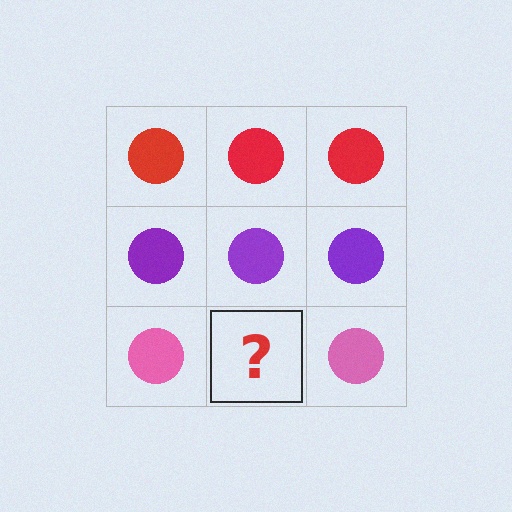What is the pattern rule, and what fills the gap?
The rule is that each row has a consistent color. The gap should be filled with a pink circle.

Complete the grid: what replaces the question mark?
The question mark should be replaced with a pink circle.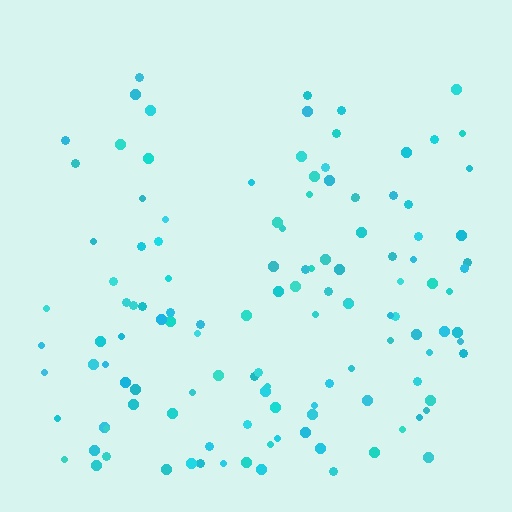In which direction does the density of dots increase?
From top to bottom, with the bottom side densest.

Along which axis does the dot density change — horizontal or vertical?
Vertical.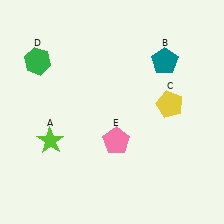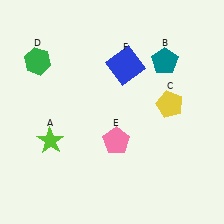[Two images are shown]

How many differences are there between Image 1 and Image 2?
There is 1 difference between the two images.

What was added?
A blue square (F) was added in Image 2.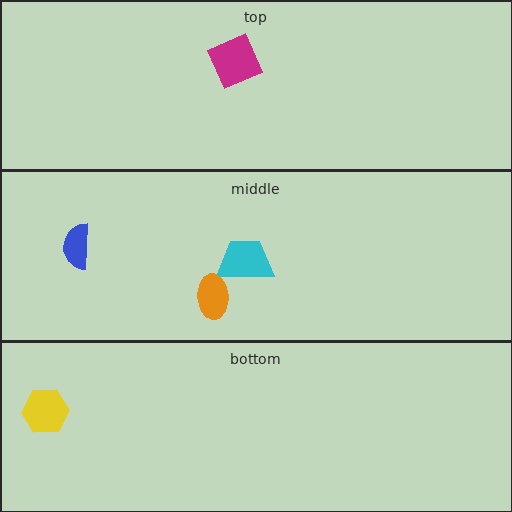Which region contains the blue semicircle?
The middle region.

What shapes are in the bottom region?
The yellow hexagon.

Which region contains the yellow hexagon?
The bottom region.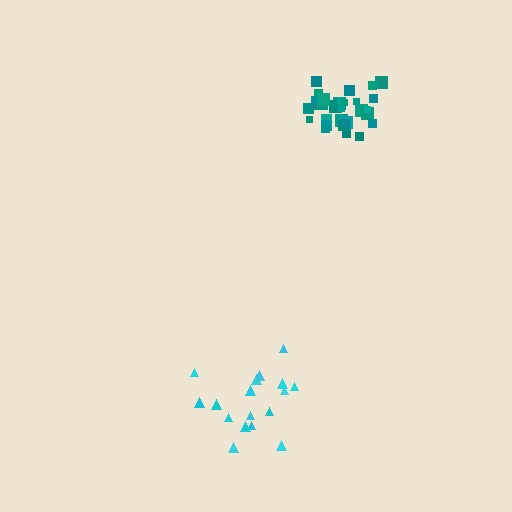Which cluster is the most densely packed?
Teal.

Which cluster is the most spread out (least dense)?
Cyan.